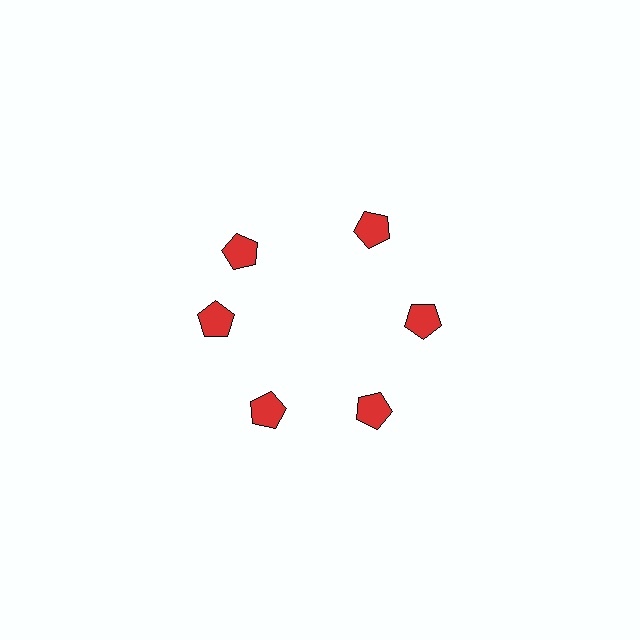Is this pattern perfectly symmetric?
No. The 6 red pentagons are arranged in a ring, but one element near the 11 o'clock position is rotated out of alignment along the ring, breaking the 6-fold rotational symmetry.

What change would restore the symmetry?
The symmetry would be restored by rotating it back into even spacing with its neighbors so that all 6 pentagons sit at equal angles and equal distance from the center.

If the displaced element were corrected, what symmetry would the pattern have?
It would have 6-fold rotational symmetry — the pattern would map onto itself every 60 degrees.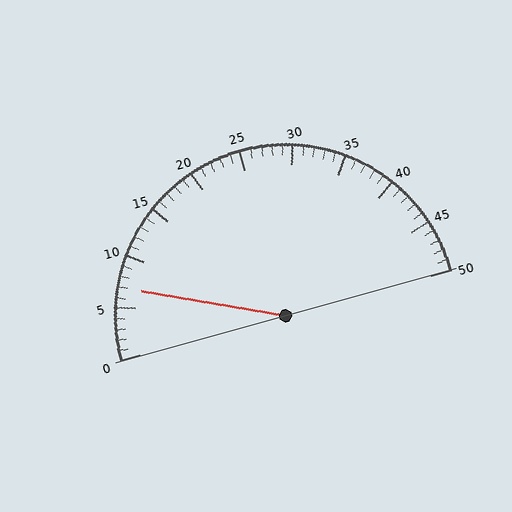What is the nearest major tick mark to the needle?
The nearest major tick mark is 5.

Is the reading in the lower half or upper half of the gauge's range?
The reading is in the lower half of the range (0 to 50).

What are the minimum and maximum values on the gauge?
The gauge ranges from 0 to 50.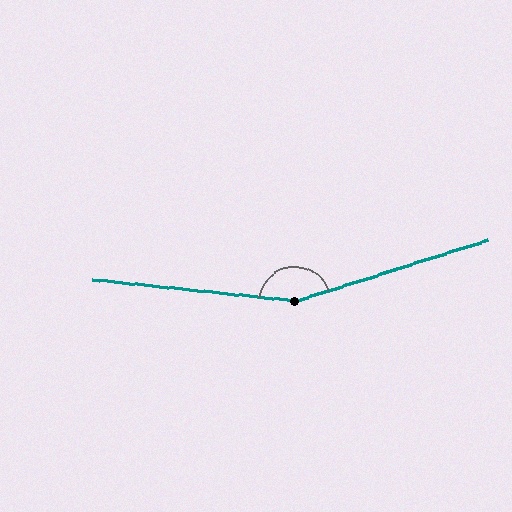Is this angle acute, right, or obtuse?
It is obtuse.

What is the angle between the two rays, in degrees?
Approximately 156 degrees.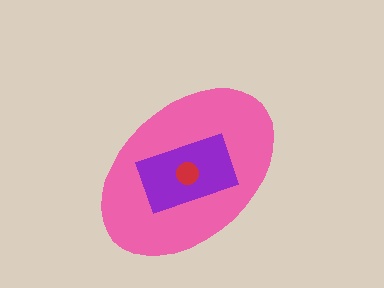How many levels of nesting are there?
3.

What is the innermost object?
The red circle.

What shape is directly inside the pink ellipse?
The purple rectangle.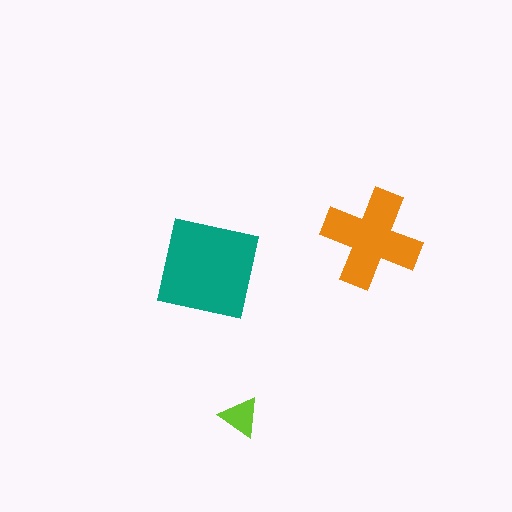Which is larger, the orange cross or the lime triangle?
The orange cross.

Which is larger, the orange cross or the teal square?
The teal square.